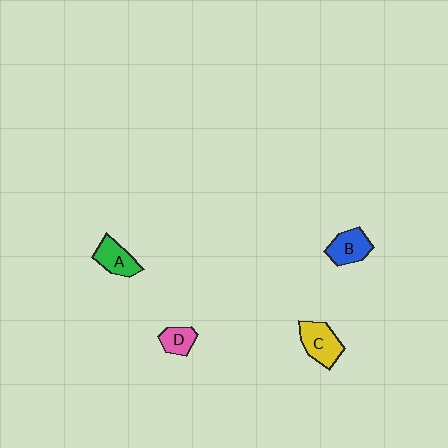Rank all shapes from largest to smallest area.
From largest to smallest: C (yellow), B (blue), A (green), D (pink).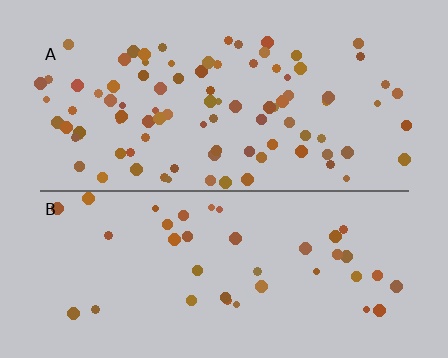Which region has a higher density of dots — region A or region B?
A (the top).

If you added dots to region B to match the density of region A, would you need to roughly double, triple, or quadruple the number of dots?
Approximately double.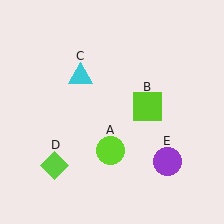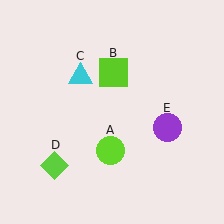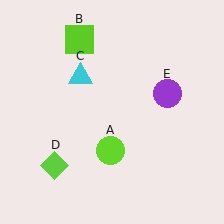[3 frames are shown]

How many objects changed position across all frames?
2 objects changed position: lime square (object B), purple circle (object E).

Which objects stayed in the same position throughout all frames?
Lime circle (object A) and cyan triangle (object C) and lime diamond (object D) remained stationary.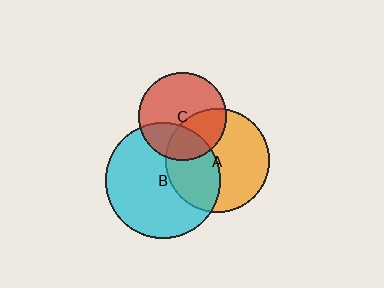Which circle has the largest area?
Circle B (cyan).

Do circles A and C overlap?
Yes.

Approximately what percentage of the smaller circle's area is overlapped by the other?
Approximately 35%.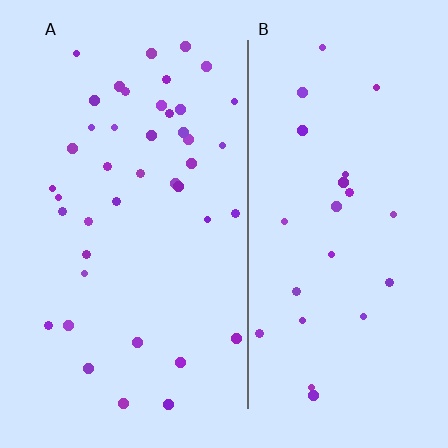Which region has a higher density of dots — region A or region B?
A (the left).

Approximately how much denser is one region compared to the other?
Approximately 1.7× — region A over region B.